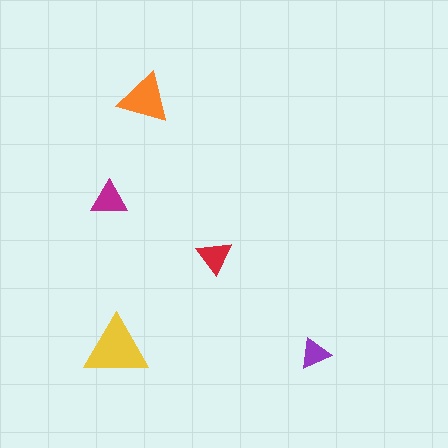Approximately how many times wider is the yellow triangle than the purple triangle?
About 2 times wider.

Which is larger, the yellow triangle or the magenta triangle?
The yellow one.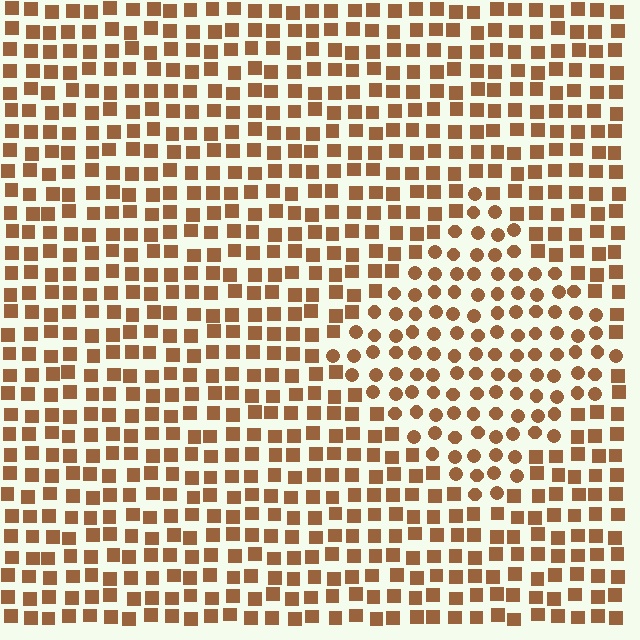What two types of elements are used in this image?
The image uses circles inside the diamond region and squares outside it.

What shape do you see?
I see a diamond.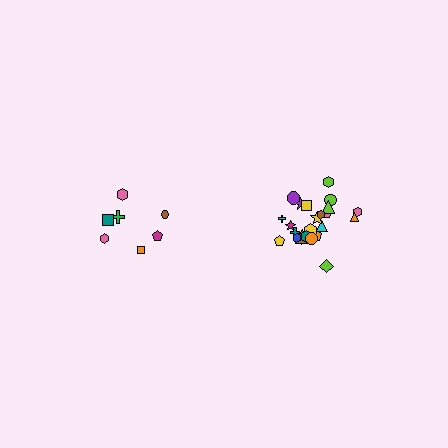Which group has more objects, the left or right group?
The right group.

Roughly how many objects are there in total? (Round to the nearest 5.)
Roughly 30 objects in total.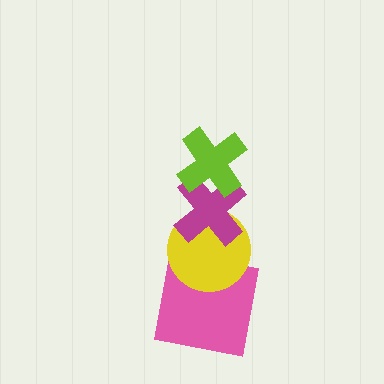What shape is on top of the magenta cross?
The lime cross is on top of the magenta cross.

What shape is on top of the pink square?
The yellow circle is on top of the pink square.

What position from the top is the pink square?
The pink square is 4th from the top.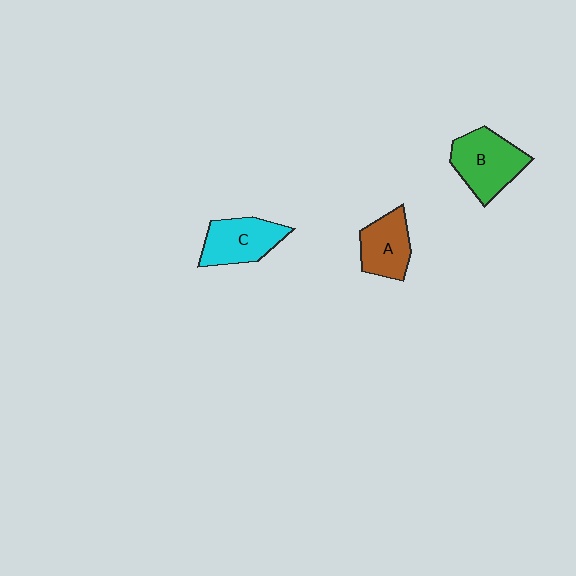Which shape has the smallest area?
Shape A (brown).